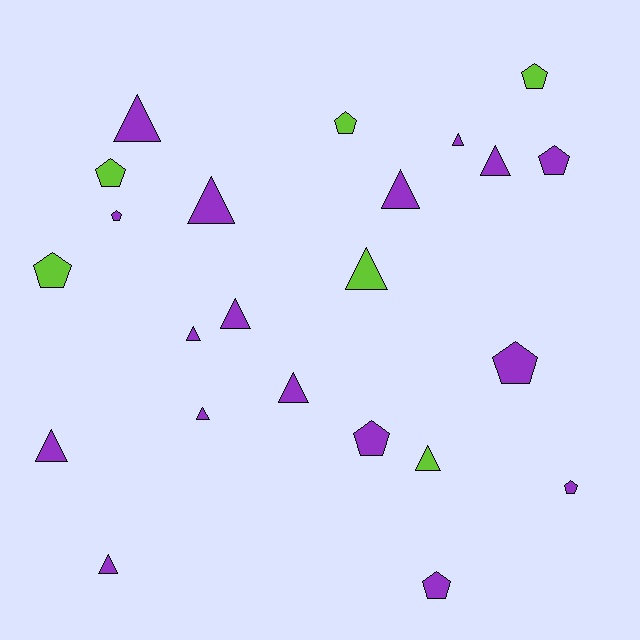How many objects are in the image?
There are 23 objects.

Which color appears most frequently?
Purple, with 17 objects.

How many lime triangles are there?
There are 2 lime triangles.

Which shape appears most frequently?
Triangle, with 13 objects.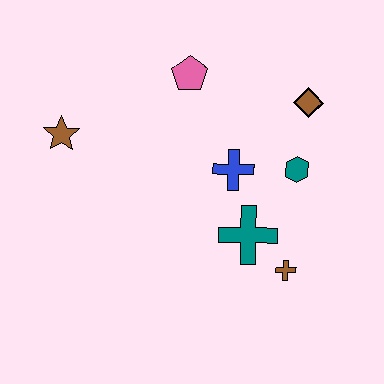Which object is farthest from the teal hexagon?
The brown star is farthest from the teal hexagon.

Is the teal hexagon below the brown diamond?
Yes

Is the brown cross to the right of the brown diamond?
No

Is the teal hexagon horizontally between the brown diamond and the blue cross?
Yes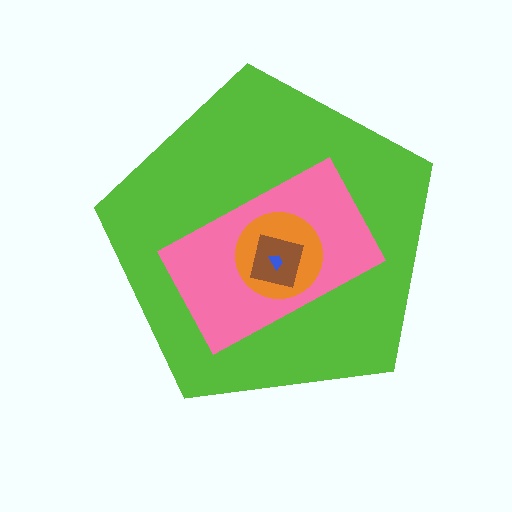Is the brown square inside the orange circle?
Yes.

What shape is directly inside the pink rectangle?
The orange circle.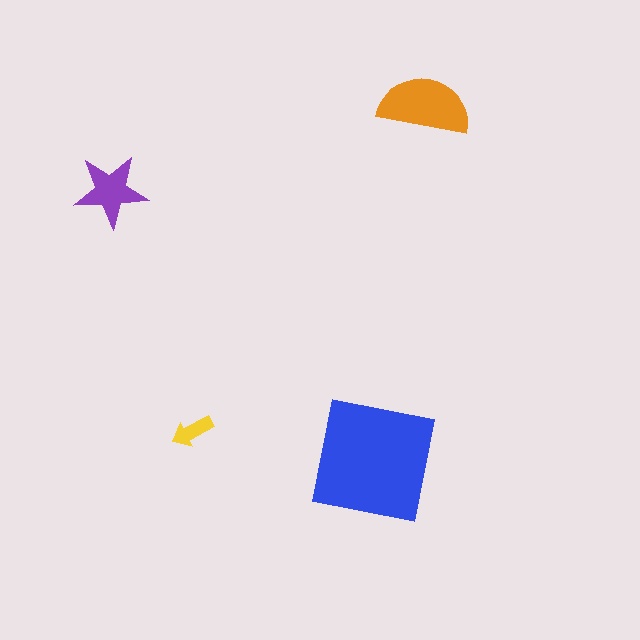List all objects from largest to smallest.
The blue square, the orange semicircle, the purple star, the yellow arrow.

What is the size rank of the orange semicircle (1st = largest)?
2nd.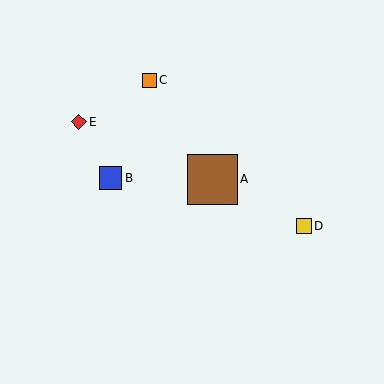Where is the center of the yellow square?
The center of the yellow square is at (304, 226).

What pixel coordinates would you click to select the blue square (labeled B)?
Click at (111, 178) to select the blue square B.